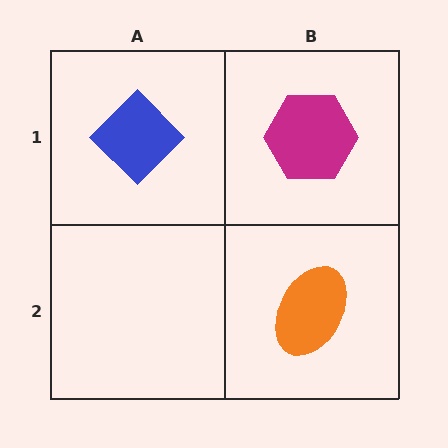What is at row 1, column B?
A magenta hexagon.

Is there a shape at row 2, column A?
No, that cell is empty.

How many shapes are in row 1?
2 shapes.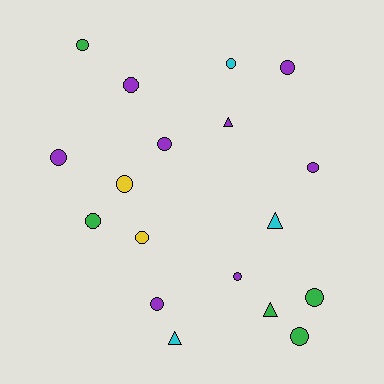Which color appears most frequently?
Purple, with 8 objects.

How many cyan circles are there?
There is 1 cyan circle.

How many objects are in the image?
There are 18 objects.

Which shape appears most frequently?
Circle, with 14 objects.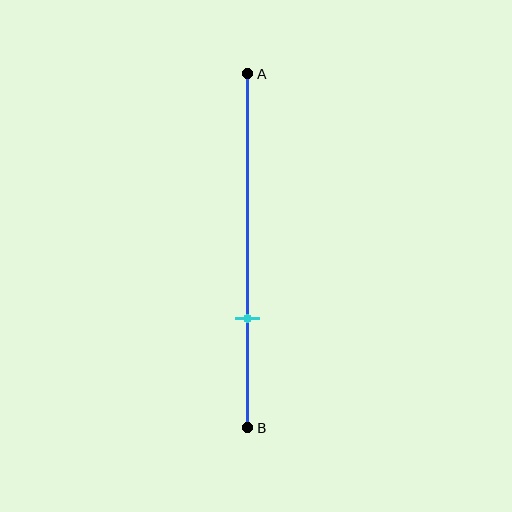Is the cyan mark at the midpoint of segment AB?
No, the mark is at about 70% from A, not at the 50% midpoint.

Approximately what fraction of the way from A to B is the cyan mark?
The cyan mark is approximately 70% of the way from A to B.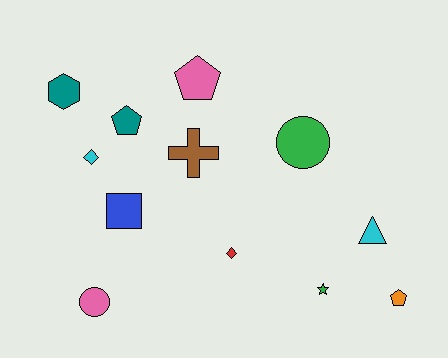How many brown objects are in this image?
There is 1 brown object.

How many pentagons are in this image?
There are 3 pentagons.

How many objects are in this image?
There are 12 objects.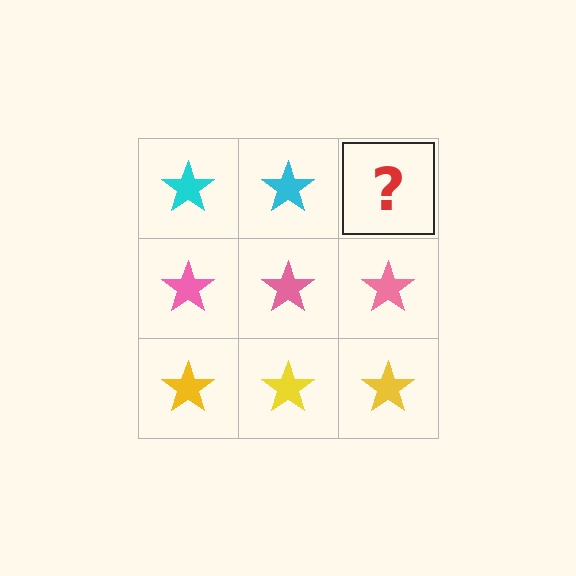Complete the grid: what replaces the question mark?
The question mark should be replaced with a cyan star.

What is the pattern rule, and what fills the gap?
The rule is that each row has a consistent color. The gap should be filled with a cyan star.